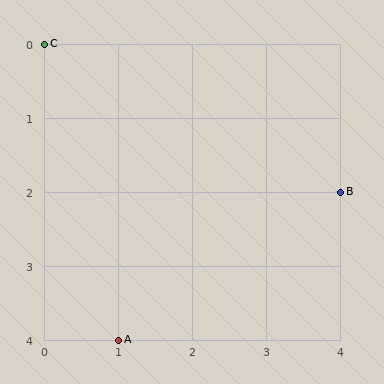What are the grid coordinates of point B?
Point B is at grid coordinates (4, 2).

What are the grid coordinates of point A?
Point A is at grid coordinates (1, 4).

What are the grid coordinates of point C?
Point C is at grid coordinates (0, 0).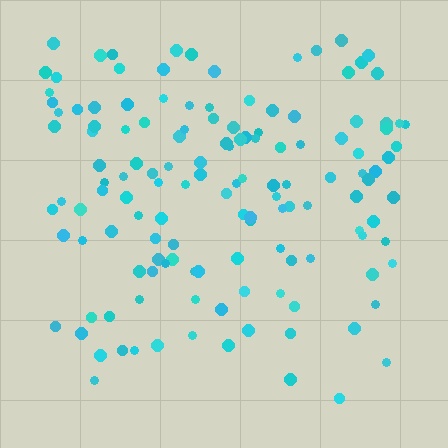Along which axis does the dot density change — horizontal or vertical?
Vertical.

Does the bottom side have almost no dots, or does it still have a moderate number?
Still a moderate number, just noticeably fewer than the top.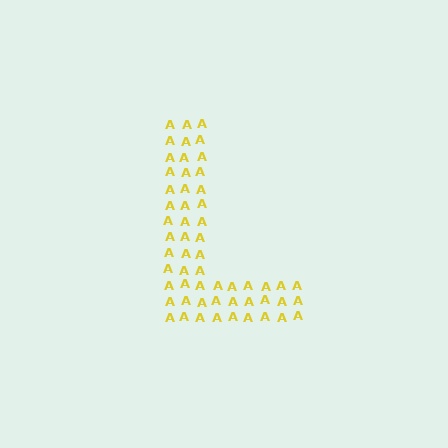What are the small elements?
The small elements are letter A's.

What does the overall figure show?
The overall figure shows the letter L.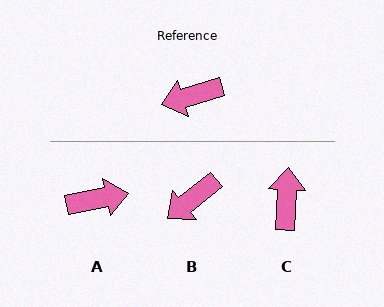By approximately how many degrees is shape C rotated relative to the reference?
Approximately 110 degrees clockwise.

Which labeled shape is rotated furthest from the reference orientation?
A, about 175 degrees away.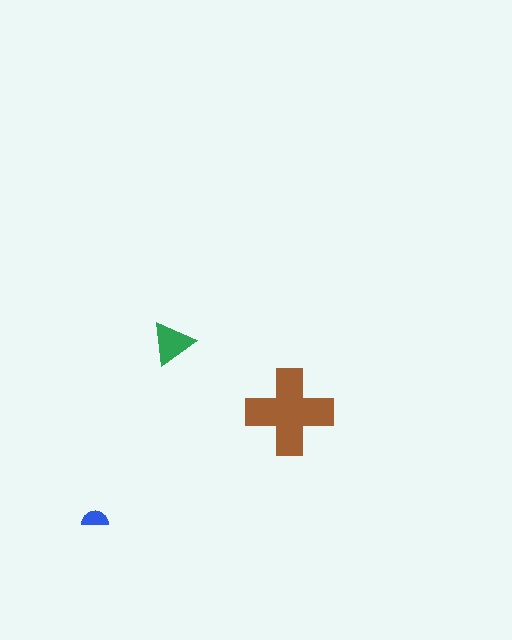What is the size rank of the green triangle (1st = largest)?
2nd.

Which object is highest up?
The green triangle is topmost.